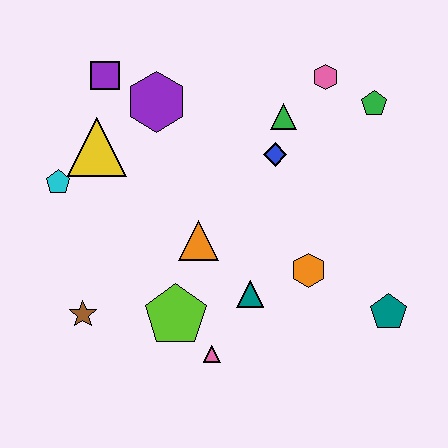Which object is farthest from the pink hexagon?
The brown star is farthest from the pink hexagon.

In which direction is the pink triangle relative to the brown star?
The pink triangle is to the right of the brown star.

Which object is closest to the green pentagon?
The pink hexagon is closest to the green pentagon.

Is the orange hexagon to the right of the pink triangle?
Yes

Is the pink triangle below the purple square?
Yes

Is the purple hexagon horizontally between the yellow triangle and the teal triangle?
Yes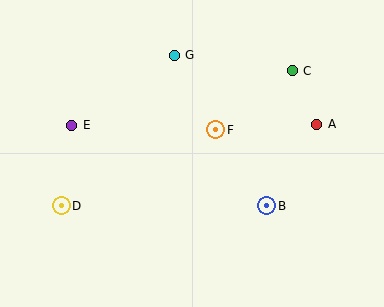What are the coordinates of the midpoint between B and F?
The midpoint between B and F is at (241, 168).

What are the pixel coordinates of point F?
Point F is at (216, 130).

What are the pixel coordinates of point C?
Point C is at (292, 71).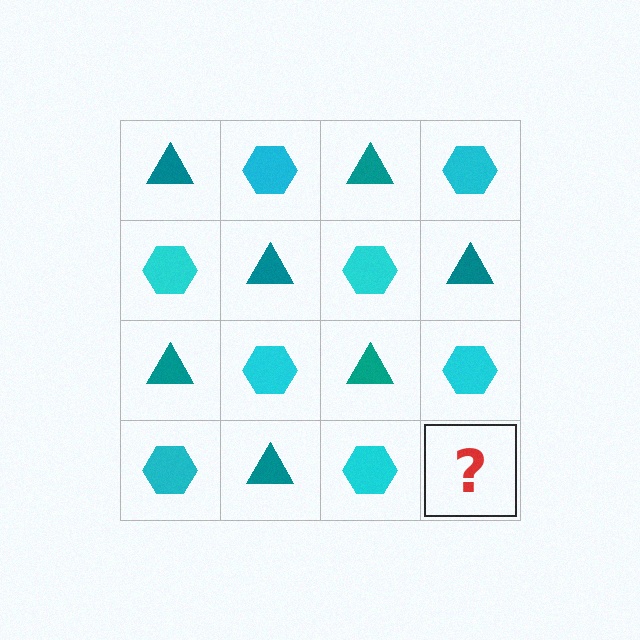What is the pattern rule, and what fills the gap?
The rule is that it alternates teal triangle and cyan hexagon in a checkerboard pattern. The gap should be filled with a teal triangle.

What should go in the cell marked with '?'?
The missing cell should contain a teal triangle.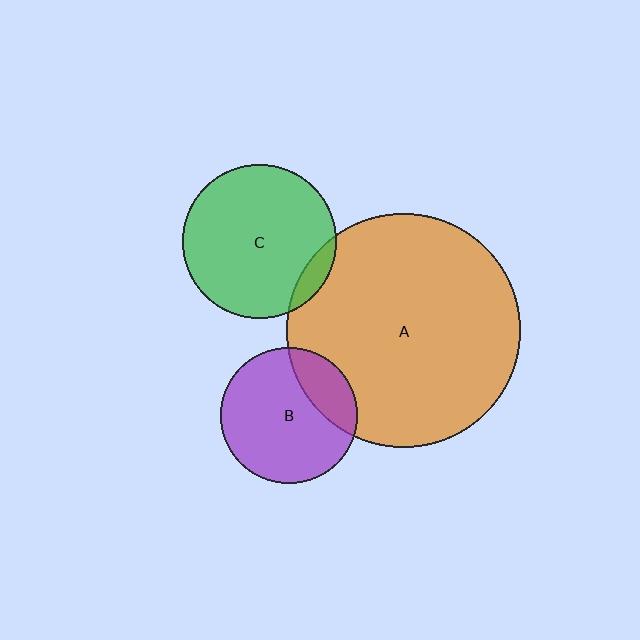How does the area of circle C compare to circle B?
Approximately 1.3 times.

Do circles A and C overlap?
Yes.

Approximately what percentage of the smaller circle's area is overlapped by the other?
Approximately 10%.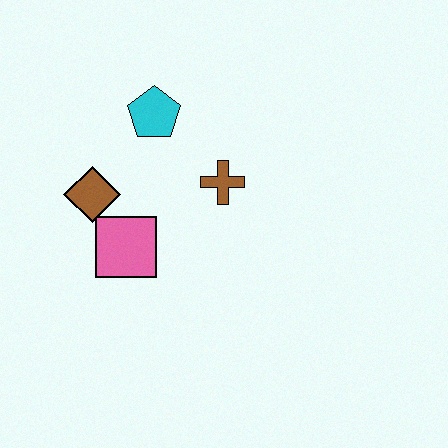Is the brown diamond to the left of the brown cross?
Yes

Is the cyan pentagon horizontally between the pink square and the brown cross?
Yes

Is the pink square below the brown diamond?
Yes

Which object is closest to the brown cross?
The cyan pentagon is closest to the brown cross.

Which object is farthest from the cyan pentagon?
The pink square is farthest from the cyan pentagon.